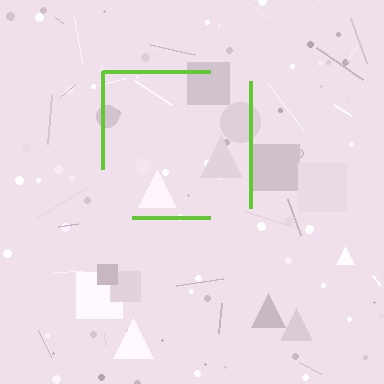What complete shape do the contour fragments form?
The contour fragments form a square.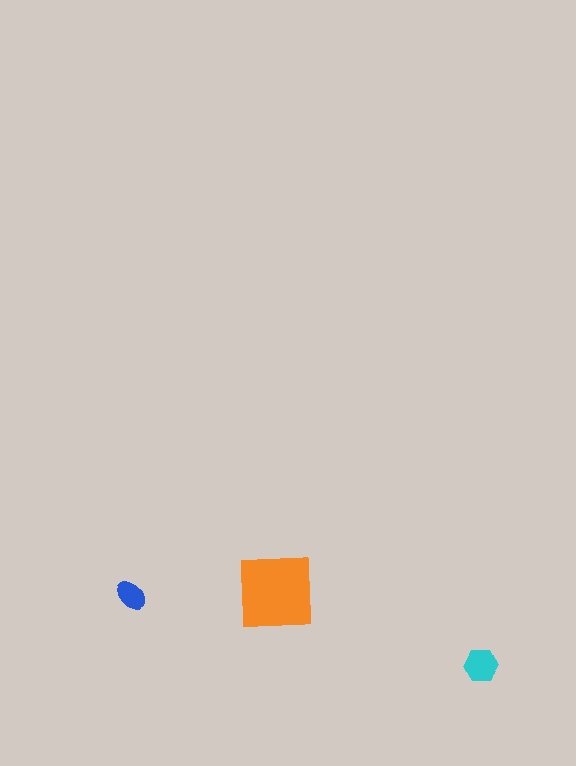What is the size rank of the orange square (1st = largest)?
1st.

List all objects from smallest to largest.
The blue ellipse, the cyan hexagon, the orange square.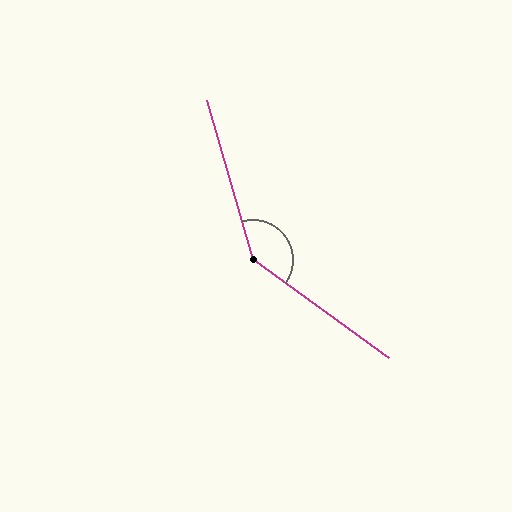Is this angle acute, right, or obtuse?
It is obtuse.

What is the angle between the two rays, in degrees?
Approximately 142 degrees.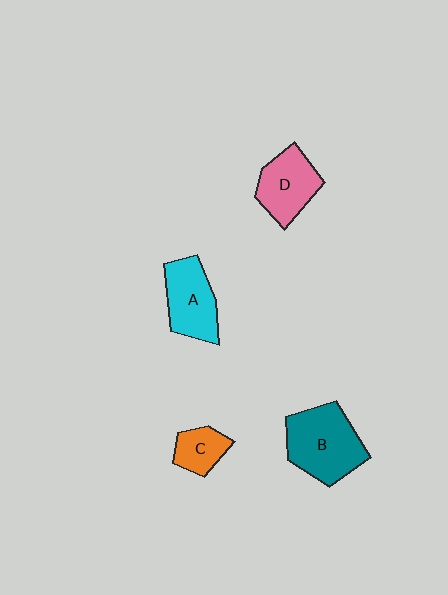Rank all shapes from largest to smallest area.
From largest to smallest: B (teal), A (cyan), D (pink), C (orange).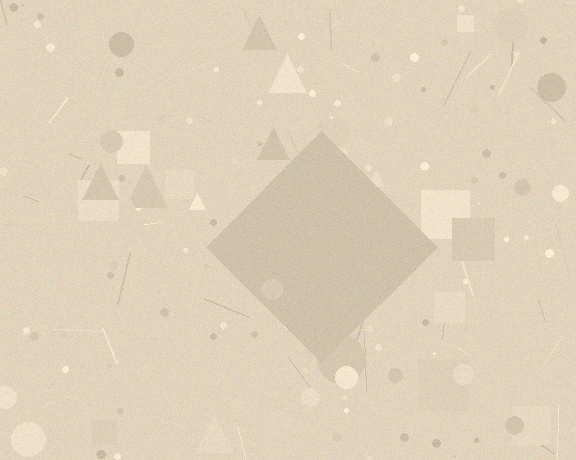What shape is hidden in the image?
A diamond is hidden in the image.